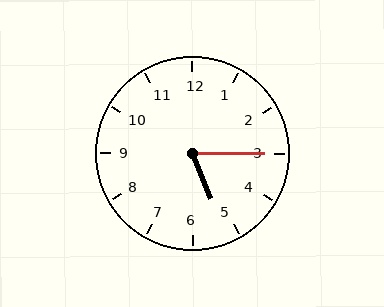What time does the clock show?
5:15.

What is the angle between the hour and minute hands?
Approximately 68 degrees.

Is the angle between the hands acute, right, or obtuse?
It is acute.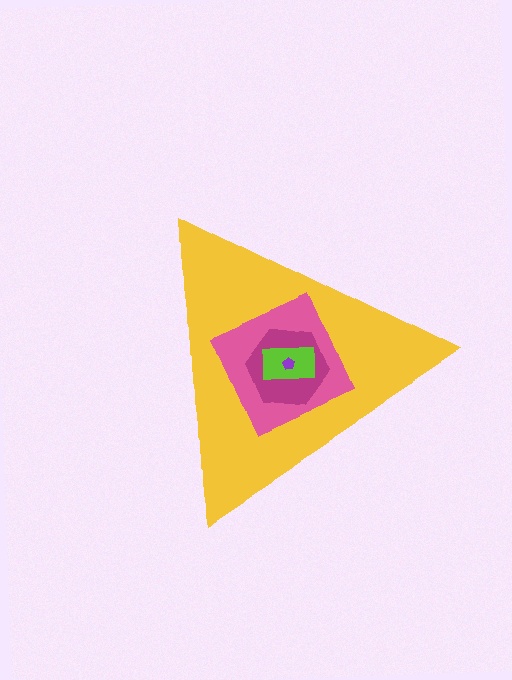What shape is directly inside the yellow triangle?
The pink diamond.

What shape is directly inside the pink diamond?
The magenta hexagon.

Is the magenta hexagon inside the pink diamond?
Yes.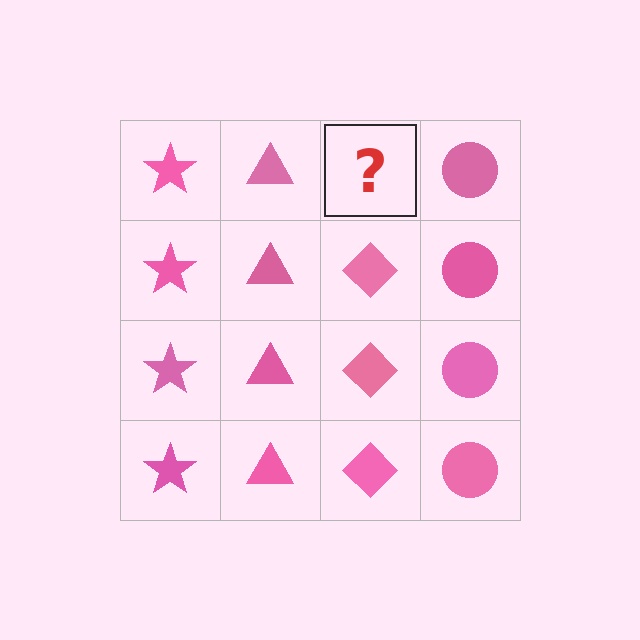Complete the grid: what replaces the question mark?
The question mark should be replaced with a pink diamond.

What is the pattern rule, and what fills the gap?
The rule is that each column has a consistent shape. The gap should be filled with a pink diamond.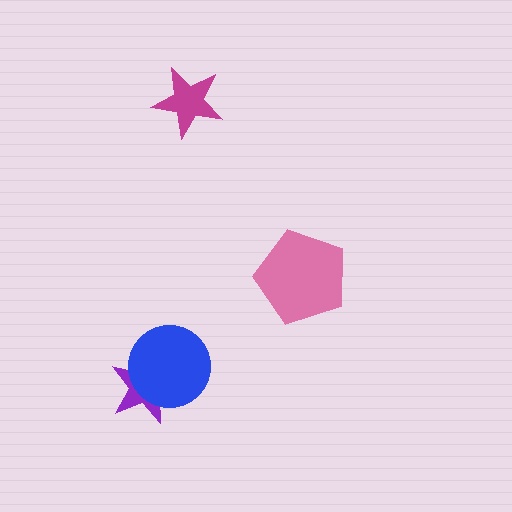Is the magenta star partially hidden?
No, no other shape covers it.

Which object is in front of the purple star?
The blue circle is in front of the purple star.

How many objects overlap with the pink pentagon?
0 objects overlap with the pink pentagon.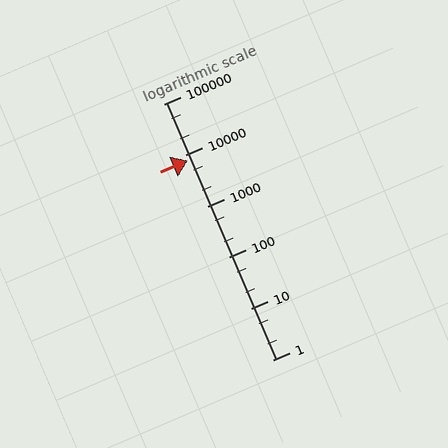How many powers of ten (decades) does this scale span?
The scale spans 5 decades, from 1 to 100000.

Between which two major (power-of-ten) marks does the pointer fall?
The pointer is between 1000 and 10000.